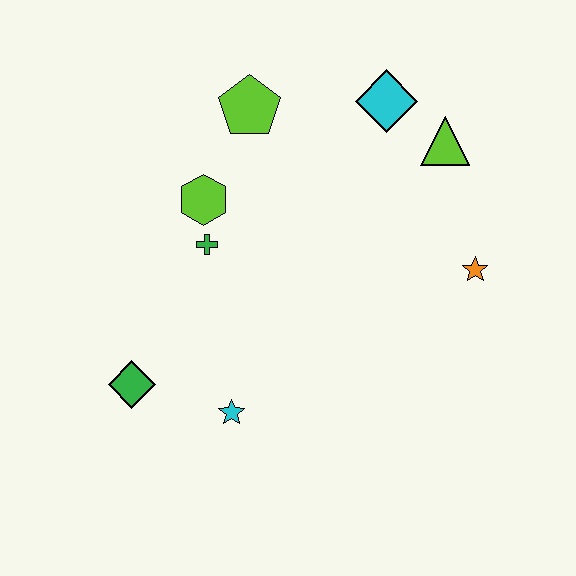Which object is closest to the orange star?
The lime triangle is closest to the orange star.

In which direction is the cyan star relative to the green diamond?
The cyan star is to the right of the green diamond.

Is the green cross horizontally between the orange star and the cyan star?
No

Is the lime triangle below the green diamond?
No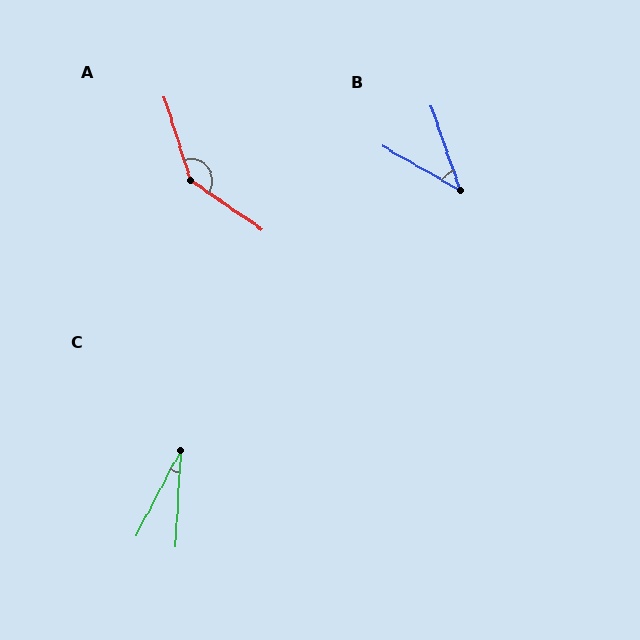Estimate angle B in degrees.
Approximately 41 degrees.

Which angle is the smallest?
C, at approximately 24 degrees.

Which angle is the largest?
A, at approximately 142 degrees.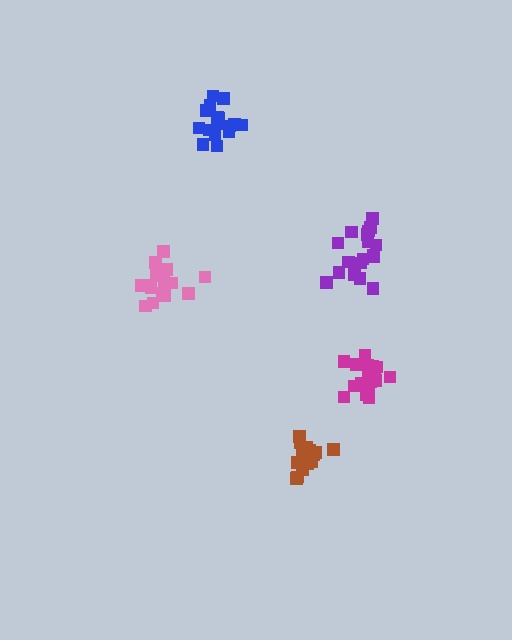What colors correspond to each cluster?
The clusters are colored: purple, brown, pink, blue, magenta.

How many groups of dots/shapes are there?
There are 5 groups.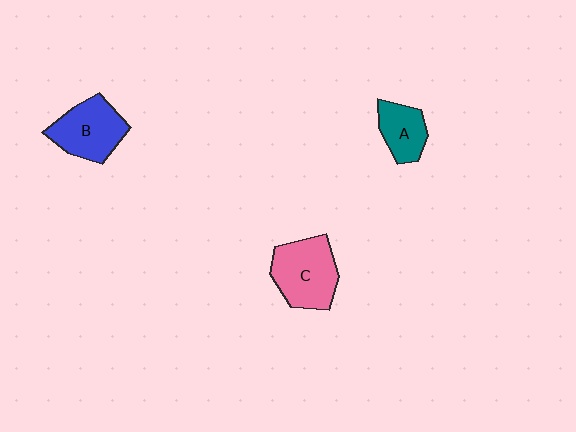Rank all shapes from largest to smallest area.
From largest to smallest: C (pink), B (blue), A (teal).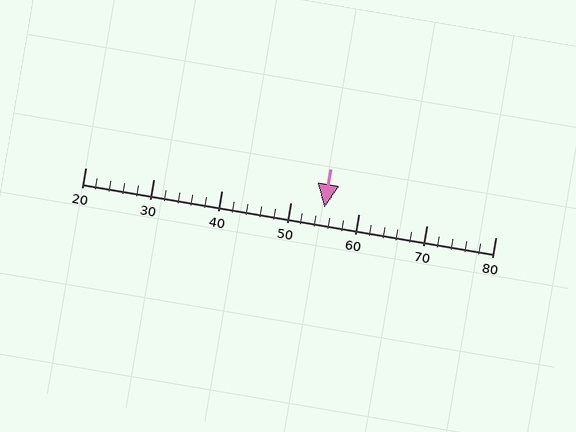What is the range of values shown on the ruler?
The ruler shows values from 20 to 80.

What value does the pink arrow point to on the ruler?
The pink arrow points to approximately 55.